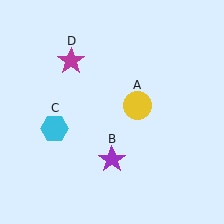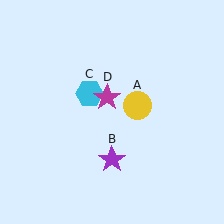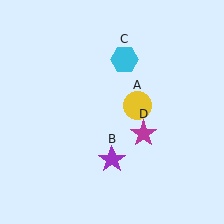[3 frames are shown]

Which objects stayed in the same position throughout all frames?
Yellow circle (object A) and purple star (object B) remained stationary.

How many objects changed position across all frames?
2 objects changed position: cyan hexagon (object C), magenta star (object D).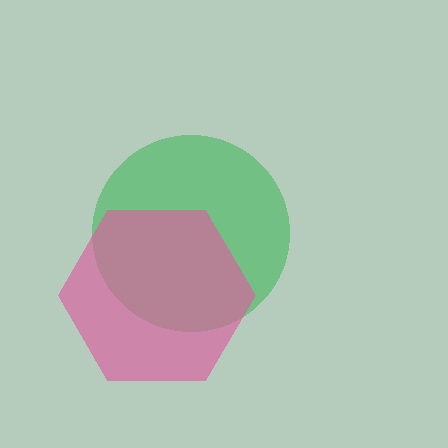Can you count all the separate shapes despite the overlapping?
Yes, there are 2 separate shapes.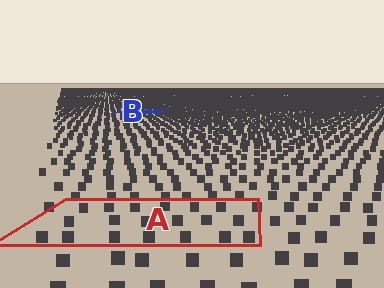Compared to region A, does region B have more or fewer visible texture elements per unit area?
Region B has more texture elements per unit area — they are packed more densely because it is farther away.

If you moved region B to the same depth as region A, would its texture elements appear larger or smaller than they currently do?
They would appear larger. At a closer depth, the same texture elements are projected at a bigger on-screen size.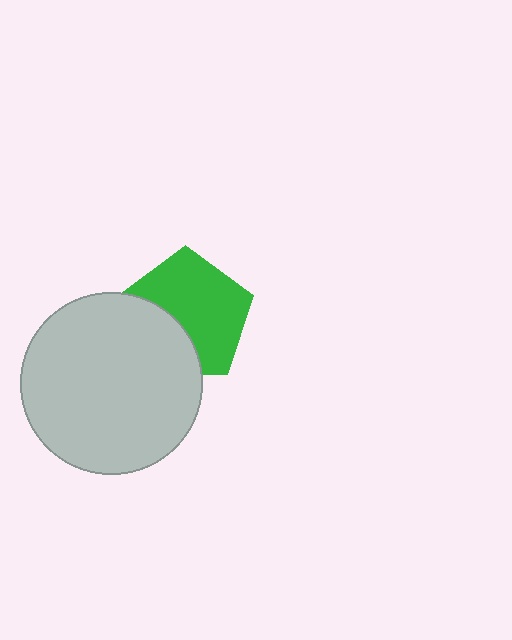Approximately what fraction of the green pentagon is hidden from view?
Roughly 35% of the green pentagon is hidden behind the light gray circle.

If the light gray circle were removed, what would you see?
You would see the complete green pentagon.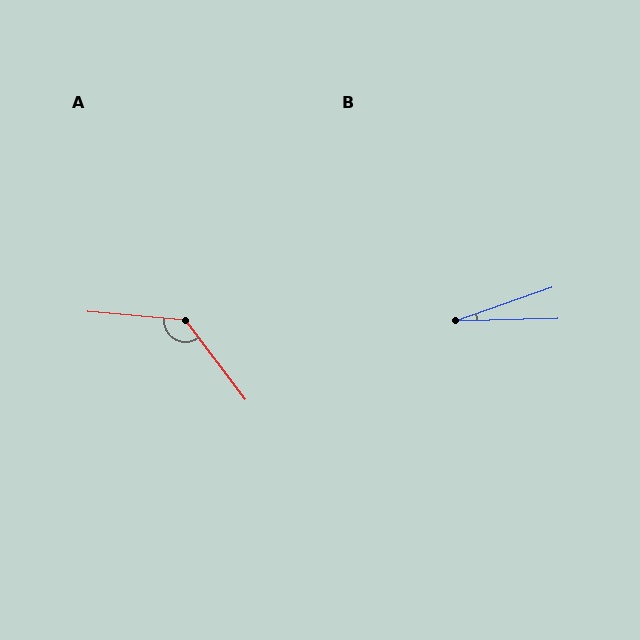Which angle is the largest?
A, at approximately 132 degrees.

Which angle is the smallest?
B, at approximately 17 degrees.